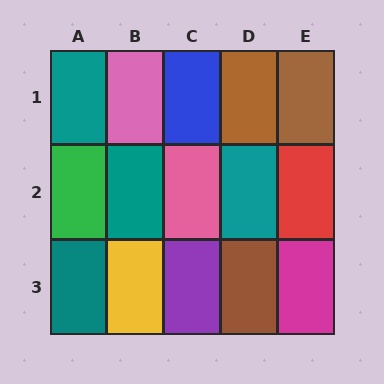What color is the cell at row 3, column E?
Magenta.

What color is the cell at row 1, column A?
Teal.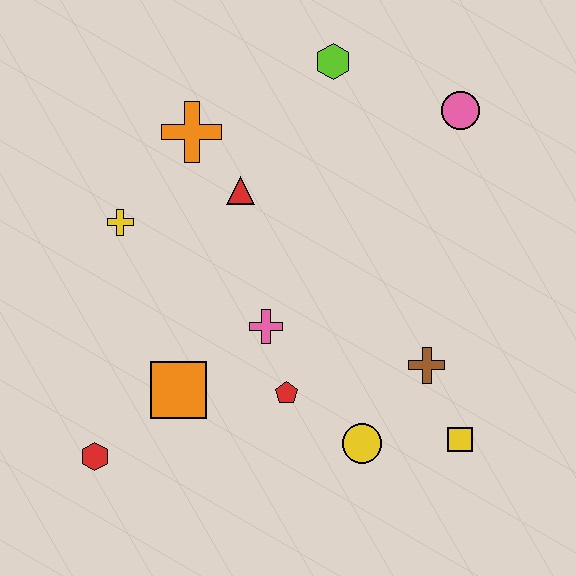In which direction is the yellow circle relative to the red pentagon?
The yellow circle is to the right of the red pentagon.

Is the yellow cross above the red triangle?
No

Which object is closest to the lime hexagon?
The pink circle is closest to the lime hexagon.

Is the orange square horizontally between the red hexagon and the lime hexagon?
Yes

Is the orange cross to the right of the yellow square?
No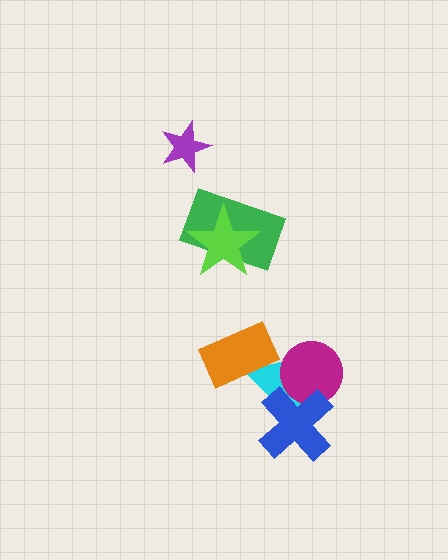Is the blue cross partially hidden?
No, no other shape covers it.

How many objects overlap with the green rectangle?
1 object overlaps with the green rectangle.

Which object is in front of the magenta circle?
The blue cross is in front of the magenta circle.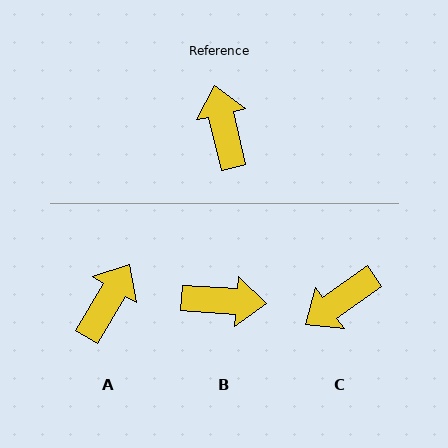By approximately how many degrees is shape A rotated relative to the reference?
Approximately 44 degrees clockwise.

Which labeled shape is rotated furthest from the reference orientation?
C, about 112 degrees away.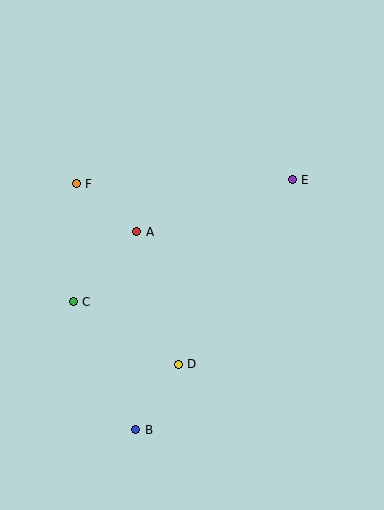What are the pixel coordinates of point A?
Point A is at (137, 232).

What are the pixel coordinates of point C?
Point C is at (73, 302).